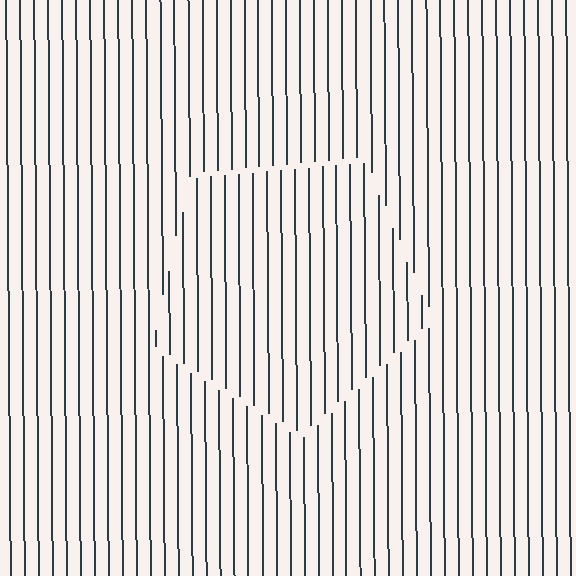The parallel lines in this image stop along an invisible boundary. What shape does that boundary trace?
An illusory pentagon. The interior of the shape contains the same grating, shifted by half a period — the contour is defined by the phase discontinuity where line-ends from the inner and outer gratings abut.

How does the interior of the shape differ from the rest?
The interior of the shape contains the same grating, shifted by half a period — the contour is defined by the phase discontinuity where line-ends from the inner and outer gratings abut.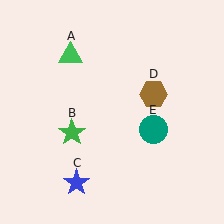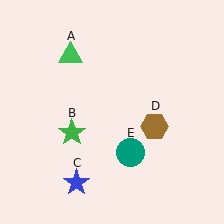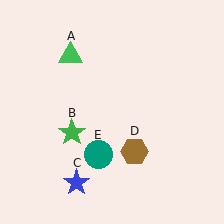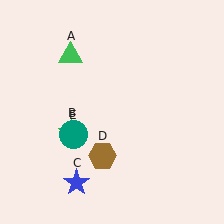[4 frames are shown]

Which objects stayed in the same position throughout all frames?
Green triangle (object A) and green star (object B) and blue star (object C) remained stationary.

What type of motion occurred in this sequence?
The brown hexagon (object D), teal circle (object E) rotated clockwise around the center of the scene.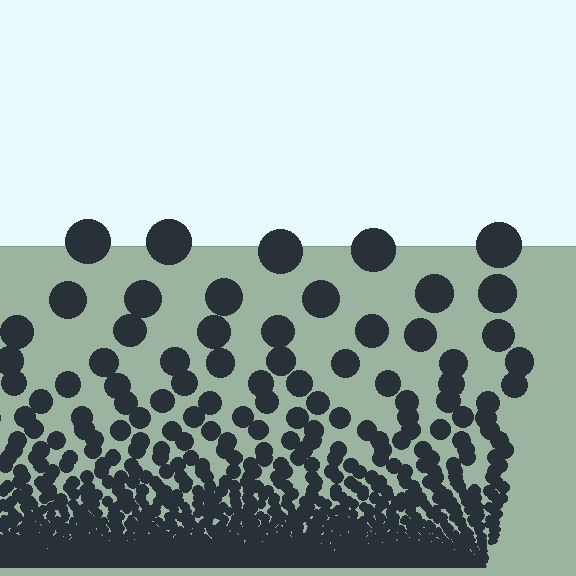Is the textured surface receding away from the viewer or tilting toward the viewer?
The surface appears to tilt toward the viewer. Texture elements get larger and sparser toward the top.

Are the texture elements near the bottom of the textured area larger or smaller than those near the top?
Smaller. The gradient is inverted — elements near the bottom are smaller and denser.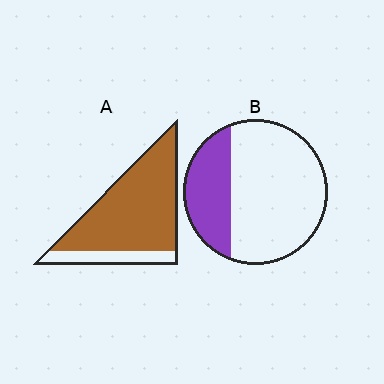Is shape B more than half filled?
No.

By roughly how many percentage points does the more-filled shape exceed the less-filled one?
By roughly 55 percentage points (A over B).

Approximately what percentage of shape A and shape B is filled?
A is approximately 80% and B is approximately 30%.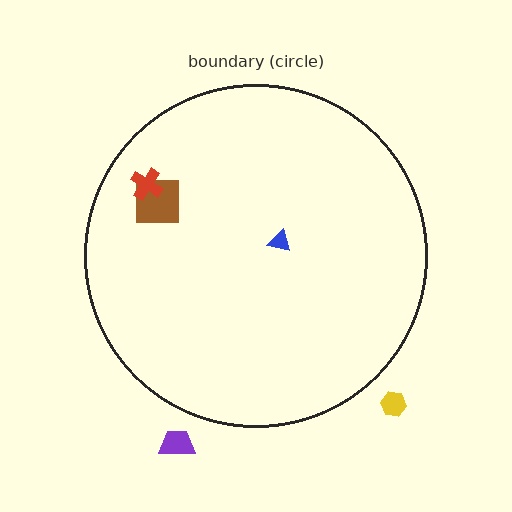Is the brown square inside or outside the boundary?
Inside.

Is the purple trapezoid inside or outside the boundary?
Outside.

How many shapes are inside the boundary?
3 inside, 2 outside.